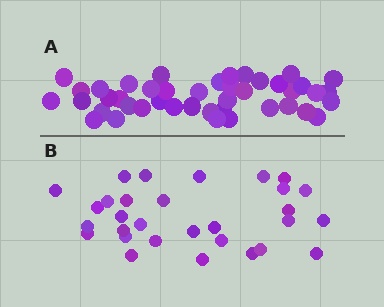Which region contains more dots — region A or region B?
Region A (the top region) has more dots.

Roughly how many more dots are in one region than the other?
Region A has approximately 15 more dots than region B.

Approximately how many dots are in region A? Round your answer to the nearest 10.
About 40 dots. (The exact count is 43, which rounds to 40.)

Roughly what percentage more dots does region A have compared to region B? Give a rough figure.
About 45% more.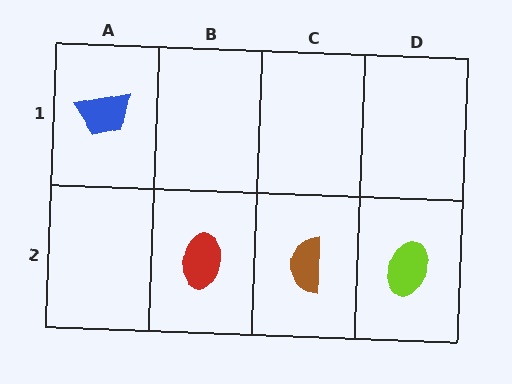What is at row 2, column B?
A red ellipse.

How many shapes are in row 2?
3 shapes.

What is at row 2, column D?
A lime ellipse.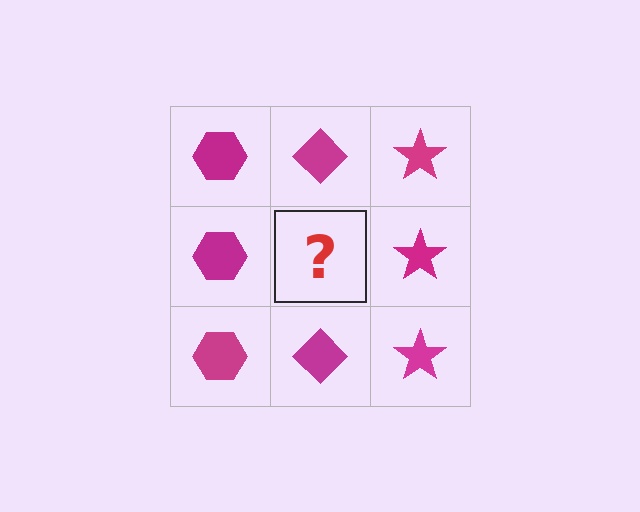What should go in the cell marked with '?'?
The missing cell should contain a magenta diamond.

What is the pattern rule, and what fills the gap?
The rule is that each column has a consistent shape. The gap should be filled with a magenta diamond.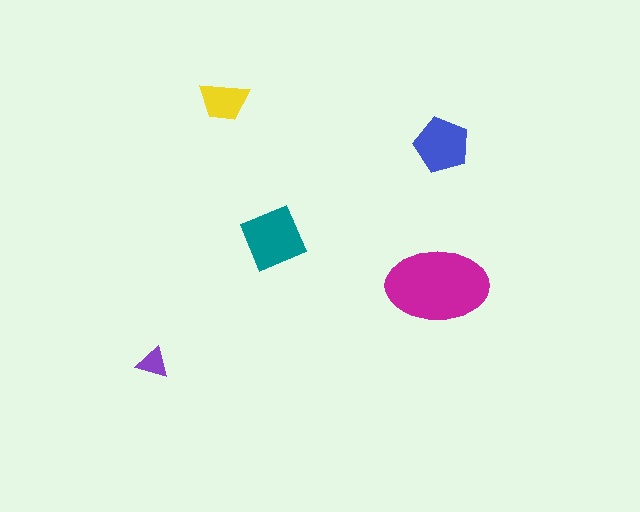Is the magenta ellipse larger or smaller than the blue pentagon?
Larger.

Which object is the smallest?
The purple triangle.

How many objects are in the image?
There are 5 objects in the image.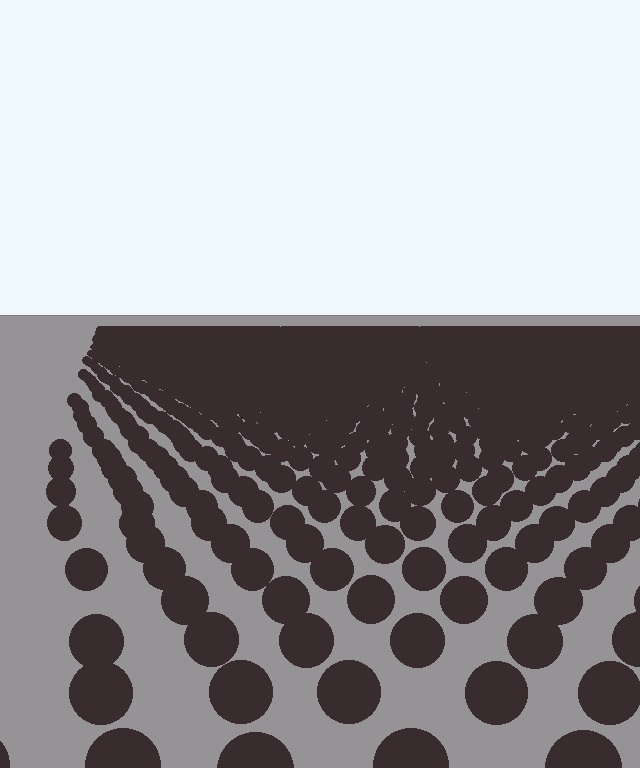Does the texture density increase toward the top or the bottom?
Density increases toward the top.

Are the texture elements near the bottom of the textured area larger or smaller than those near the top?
Larger. Near the bottom, elements are closer to the viewer and appear at a bigger on-screen size.